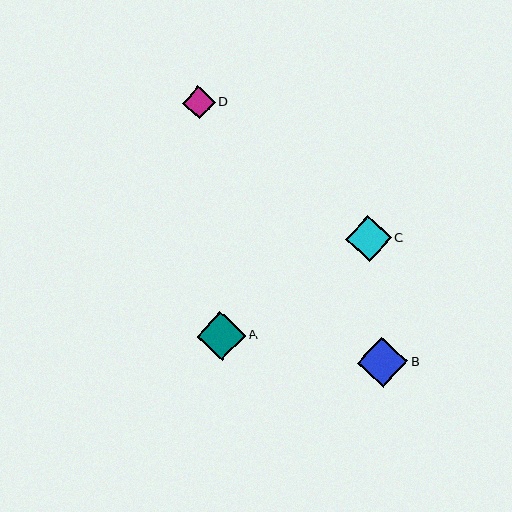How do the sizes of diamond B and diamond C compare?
Diamond B and diamond C are approximately the same size.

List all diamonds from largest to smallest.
From largest to smallest: B, A, C, D.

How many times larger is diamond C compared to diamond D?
Diamond C is approximately 1.4 times the size of diamond D.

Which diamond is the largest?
Diamond B is the largest with a size of approximately 51 pixels.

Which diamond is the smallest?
Diamond D is the smallest with a size of approximately 33 pixels.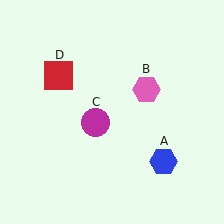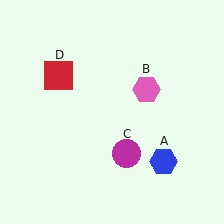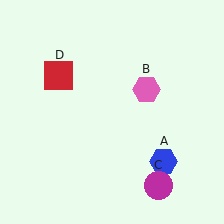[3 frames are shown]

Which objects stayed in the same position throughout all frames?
Blue hexagon (object A) and pink hexagon (object B) and red square (object D) remained stationary.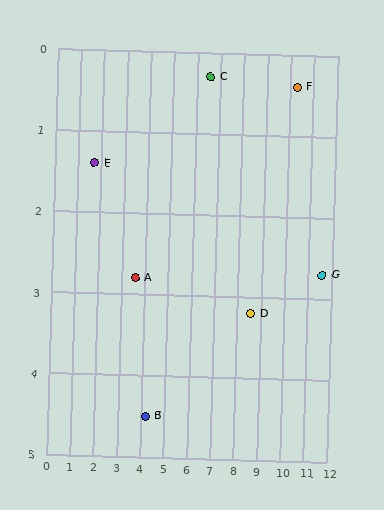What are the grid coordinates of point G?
Point G is at approximately (11.6, 2.7).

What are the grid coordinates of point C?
Point C is at approximately (6.6, 0.3).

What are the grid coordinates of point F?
Point F is at approximately (10.3, 0.4).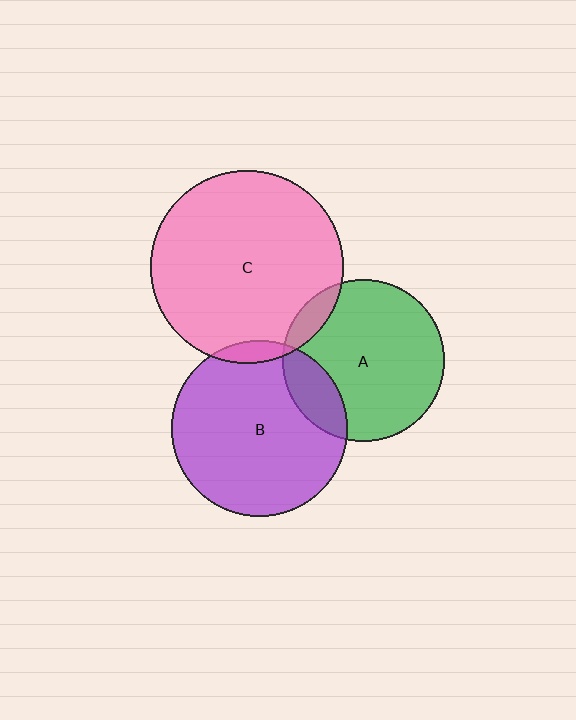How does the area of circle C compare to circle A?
Approximately 1.4 times.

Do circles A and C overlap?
Yes.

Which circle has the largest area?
Circle C (pink).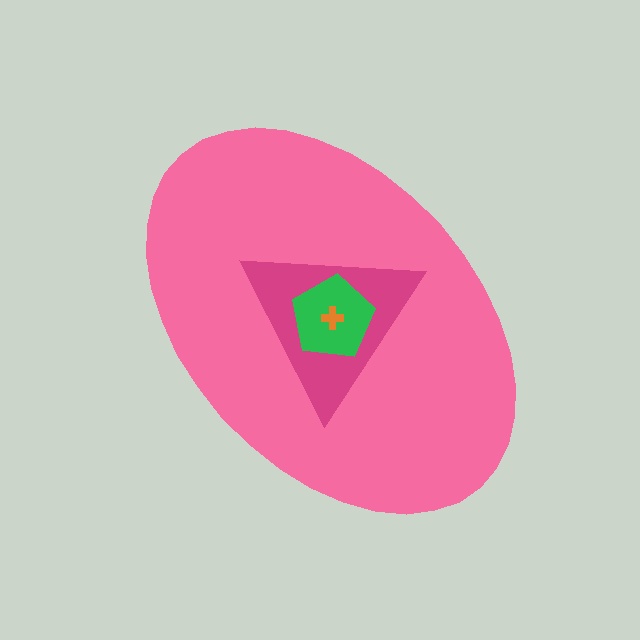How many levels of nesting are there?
4.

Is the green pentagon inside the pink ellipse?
Yes.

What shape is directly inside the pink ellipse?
The magenta triangle.